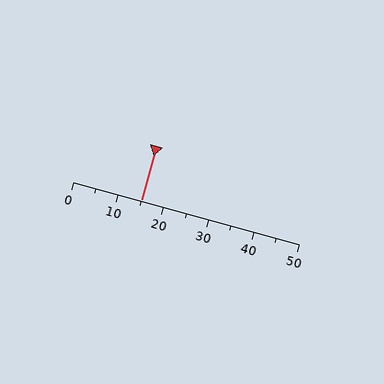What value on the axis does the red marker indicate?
The marker indicates approximately 15.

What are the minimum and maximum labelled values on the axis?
The axis runs from 0 to 50.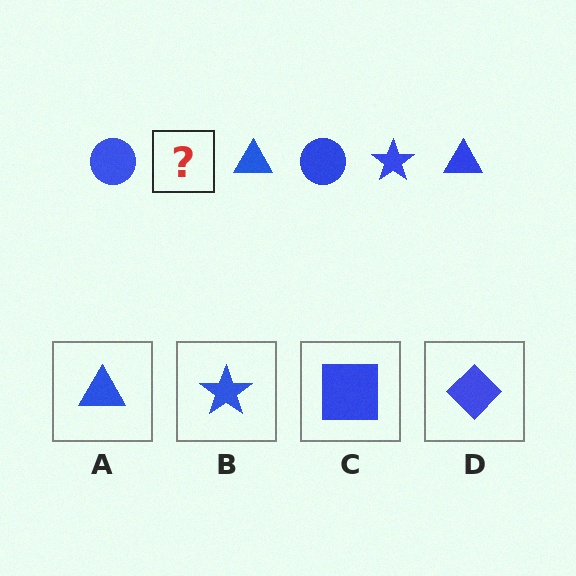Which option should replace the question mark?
Option B.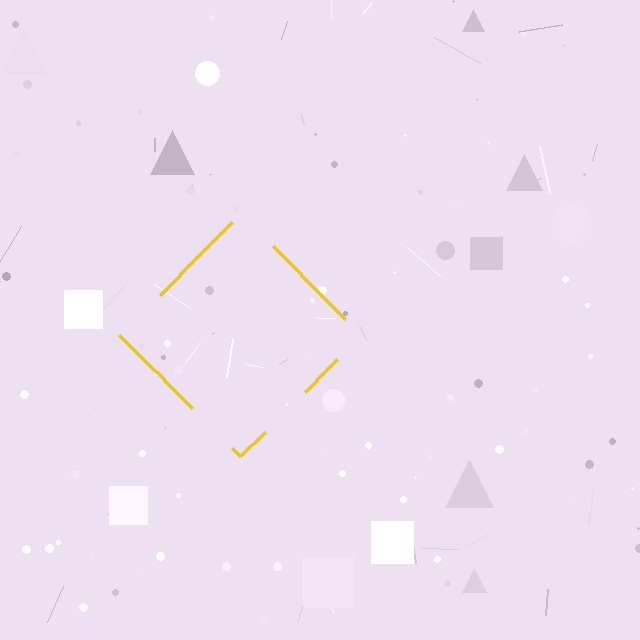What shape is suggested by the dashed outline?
The dashed outline suggests a diamond.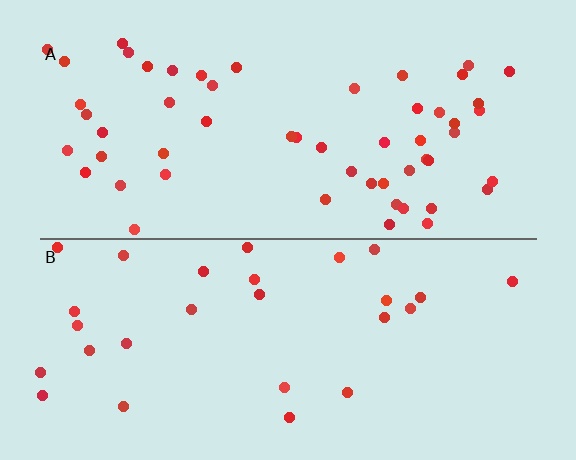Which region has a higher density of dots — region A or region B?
A (the top).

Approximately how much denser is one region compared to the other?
Approximately 1.9× — region A over region B.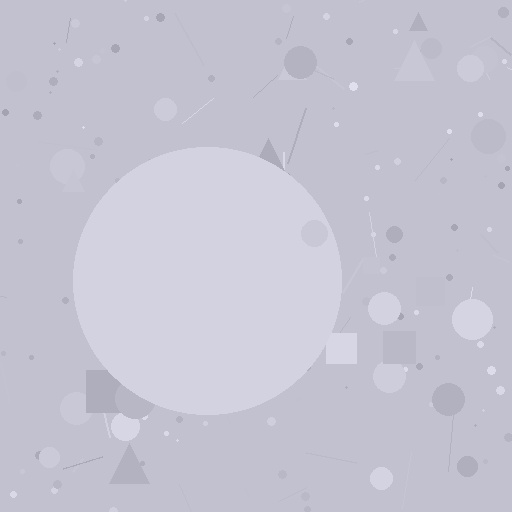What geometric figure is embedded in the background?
A circle is embedded in the background.